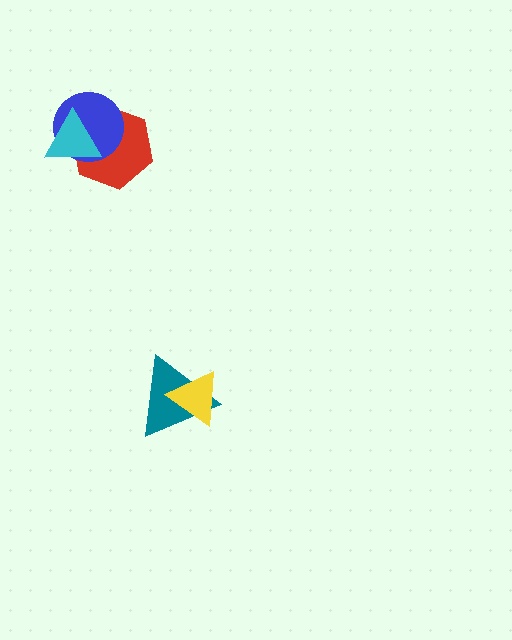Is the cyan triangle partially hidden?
No, no other shape covers it.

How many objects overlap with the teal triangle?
1 object overlaps with the teal triangle.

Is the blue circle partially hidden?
Yes, it is partially covered by another shape.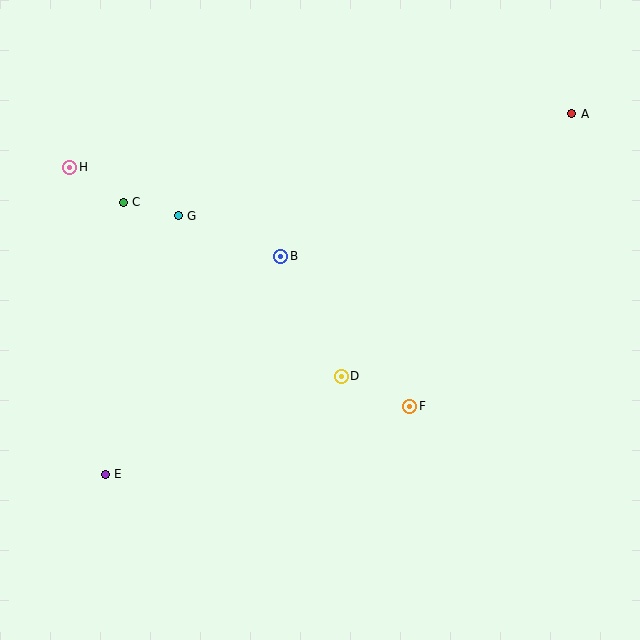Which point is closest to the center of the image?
Point D at (341, 376) is closest to the center.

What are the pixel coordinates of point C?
Point C is at (123, 202).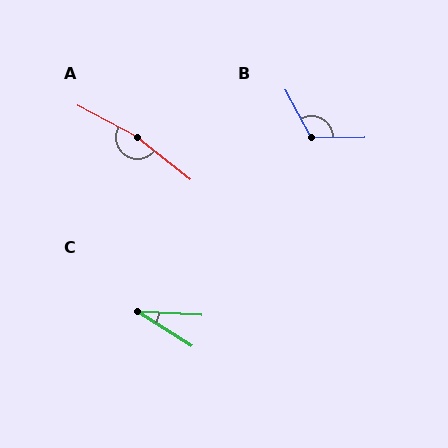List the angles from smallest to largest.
C (29°), B (118°), A (170°).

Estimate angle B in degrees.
Approximately 118 degrees.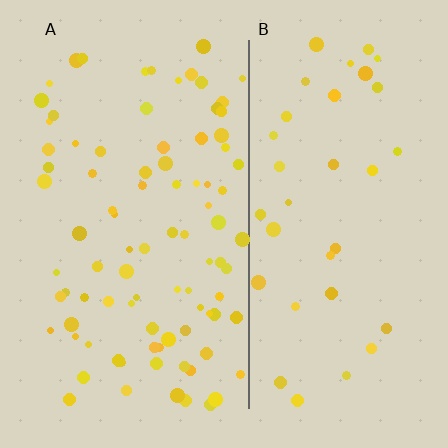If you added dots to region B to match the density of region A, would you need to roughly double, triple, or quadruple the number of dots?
Approximately double.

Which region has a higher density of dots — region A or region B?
A (the left).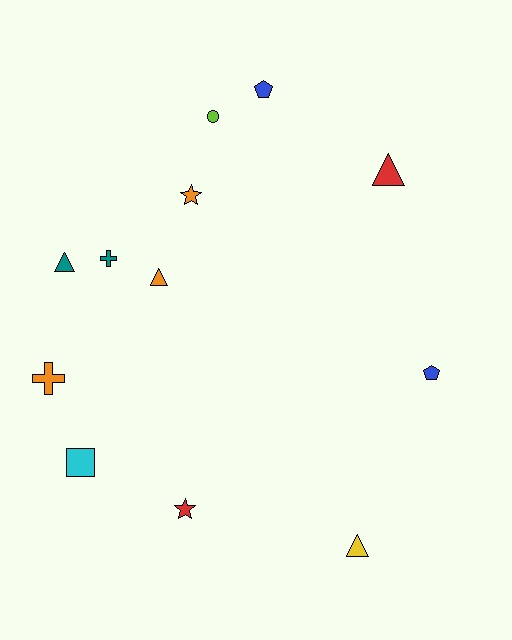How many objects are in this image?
There are 12 objects.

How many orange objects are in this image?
There are 3 orange objects.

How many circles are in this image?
There is 1 circle.